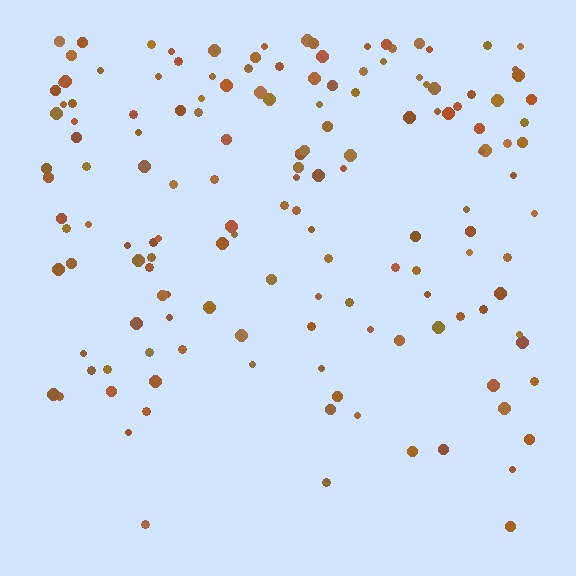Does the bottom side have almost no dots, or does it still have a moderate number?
Still a moderate number, just noticeably fewer than the top.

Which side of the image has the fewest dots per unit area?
The bottom.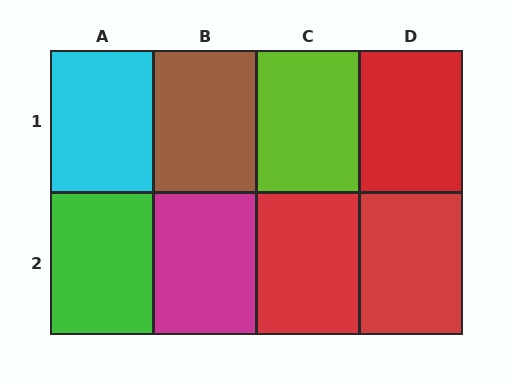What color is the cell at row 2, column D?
Red.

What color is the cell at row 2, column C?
Red.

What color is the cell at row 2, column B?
Magenta.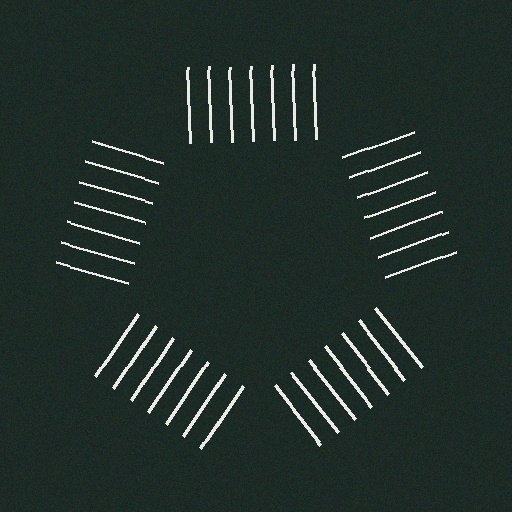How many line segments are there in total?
35 — 7 along each of the 5 edges.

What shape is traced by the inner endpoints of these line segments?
An illusory pentagon — the line segments terminate on its edges but no continuous stroke is drawn.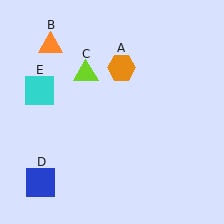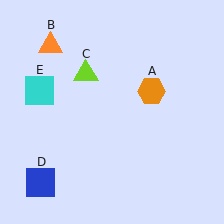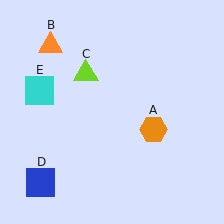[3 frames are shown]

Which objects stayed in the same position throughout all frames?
Orange triangle (object B) and lime triangle (object C) and blue square (object D) and cyan square (object E) remained stationary.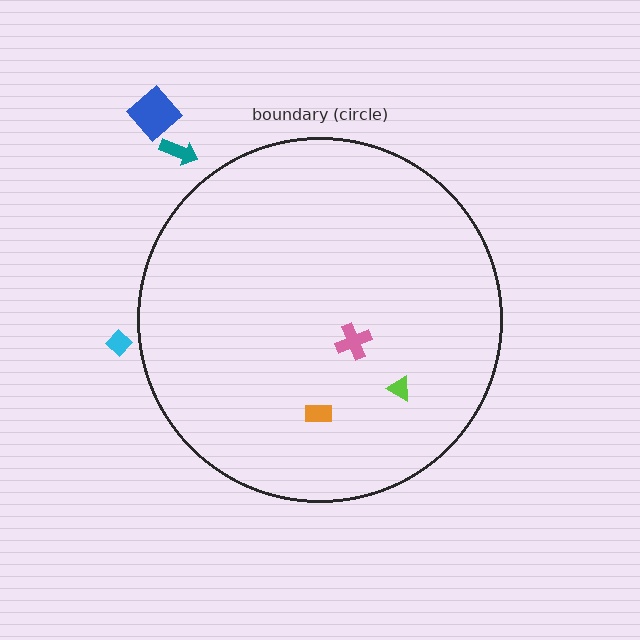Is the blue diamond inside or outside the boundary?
Outside.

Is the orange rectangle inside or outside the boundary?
Inside.